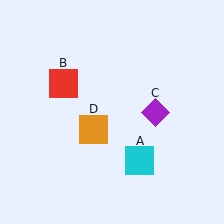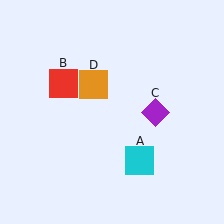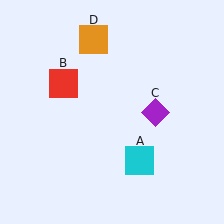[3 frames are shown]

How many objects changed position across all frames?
1 object changed position: orange square (object D).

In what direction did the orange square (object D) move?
The orange square (object D) moved up.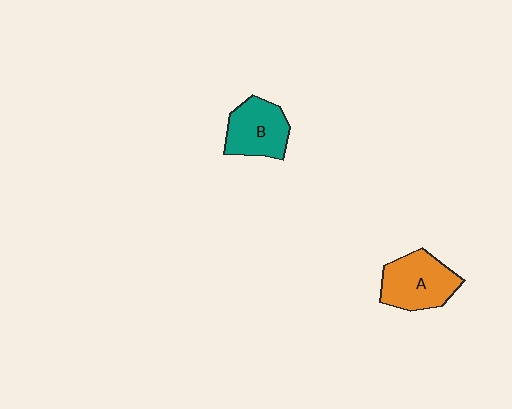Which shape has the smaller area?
Shape B (teal).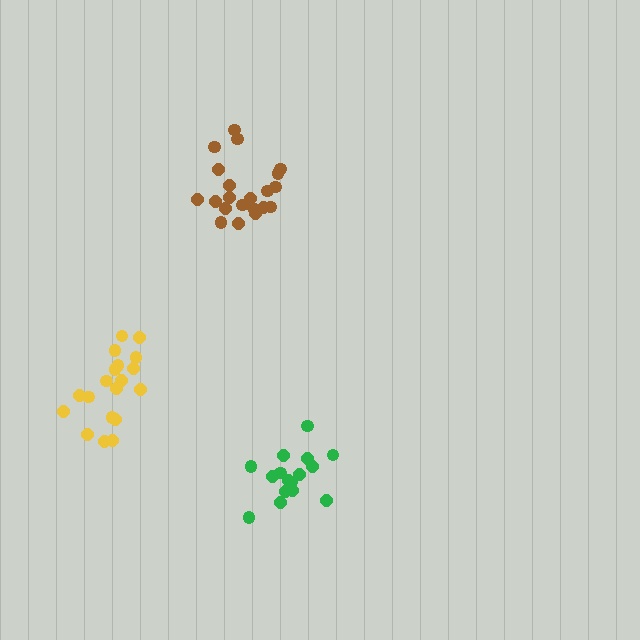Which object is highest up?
The brown cluster is topmost.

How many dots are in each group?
Group 1: 19 dots, Group 2: 16 dots, Group 3: 21 dots (56 total).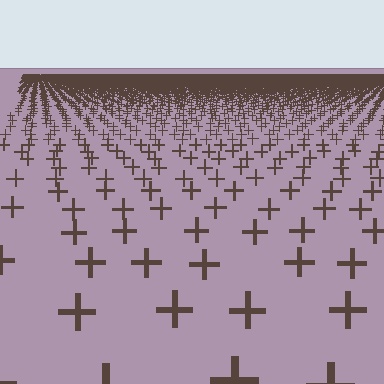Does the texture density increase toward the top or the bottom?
Density increases toward the top.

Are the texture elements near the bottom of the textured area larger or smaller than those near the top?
Larger. Near the bottom, elements are closer to the viewer and appear at a bigger on-screen size.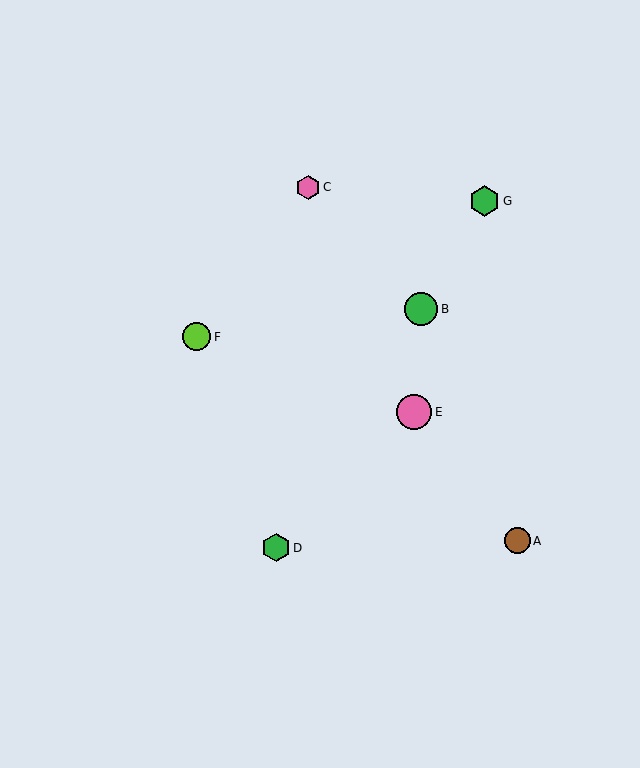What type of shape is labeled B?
Shape B is a green circle.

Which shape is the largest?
The pink circle (labeled E) is the largest.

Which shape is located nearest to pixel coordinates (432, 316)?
The green circle (labeled B) at (421, 309) is nearest to that location.